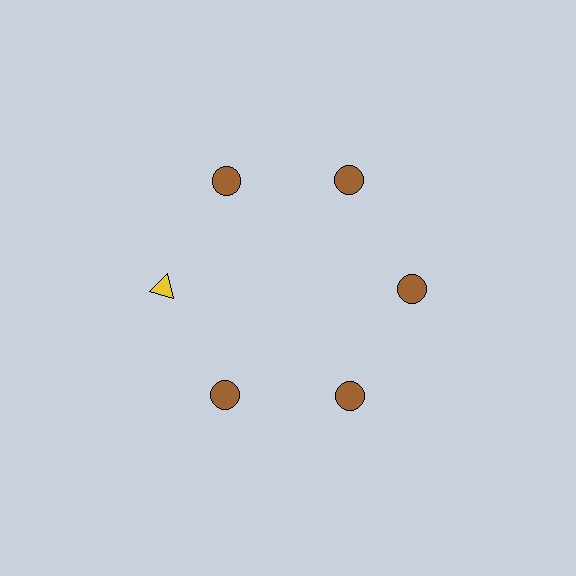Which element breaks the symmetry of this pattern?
The yellow triangle at roughly the 9 o'clock position breaks the symmetry. All other shapes are brown circles.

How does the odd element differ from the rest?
It differs in both color (yellow instead of brown) and shape (triangle instead of circle).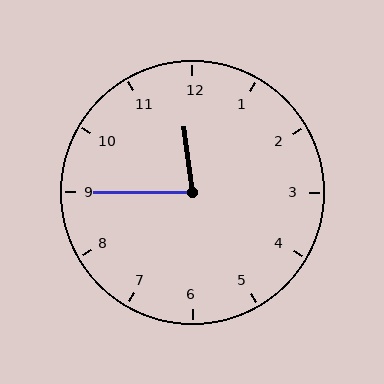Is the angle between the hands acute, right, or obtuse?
It is acute.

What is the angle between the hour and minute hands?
Approximately 82 degrees.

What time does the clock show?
11:45.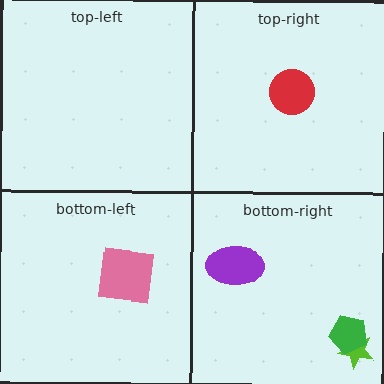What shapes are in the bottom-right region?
The lime star, the purple ellipse, the green pentagon.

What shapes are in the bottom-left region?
The pink square.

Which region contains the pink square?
The bottom-left region.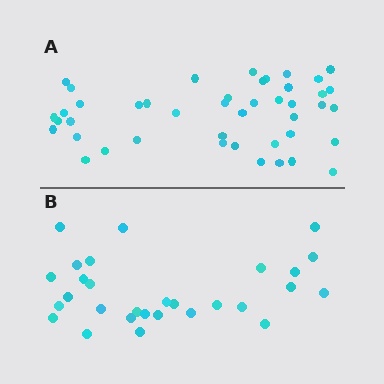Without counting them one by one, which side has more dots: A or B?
Region A (the top region) has more dots.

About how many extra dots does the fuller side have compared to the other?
Region A has approximately 15 more dots than region B.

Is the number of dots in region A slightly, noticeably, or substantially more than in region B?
Region A has substantially more. The ratio is roughly 1.5 to 1.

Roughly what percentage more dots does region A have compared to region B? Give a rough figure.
About 50% more.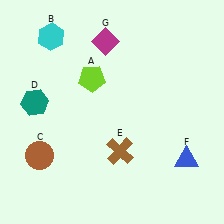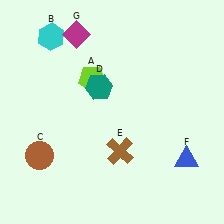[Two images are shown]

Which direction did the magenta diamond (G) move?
The magenta diamond (G) moved left.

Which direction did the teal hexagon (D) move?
The teal hexagon (D) moved right.